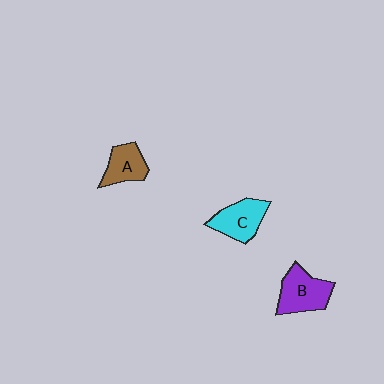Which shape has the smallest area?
Shape A (brown).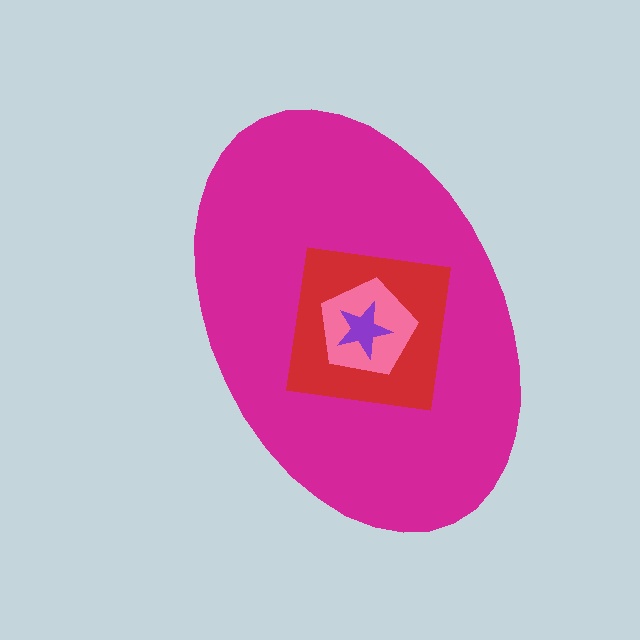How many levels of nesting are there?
4.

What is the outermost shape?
The magenta ellipse.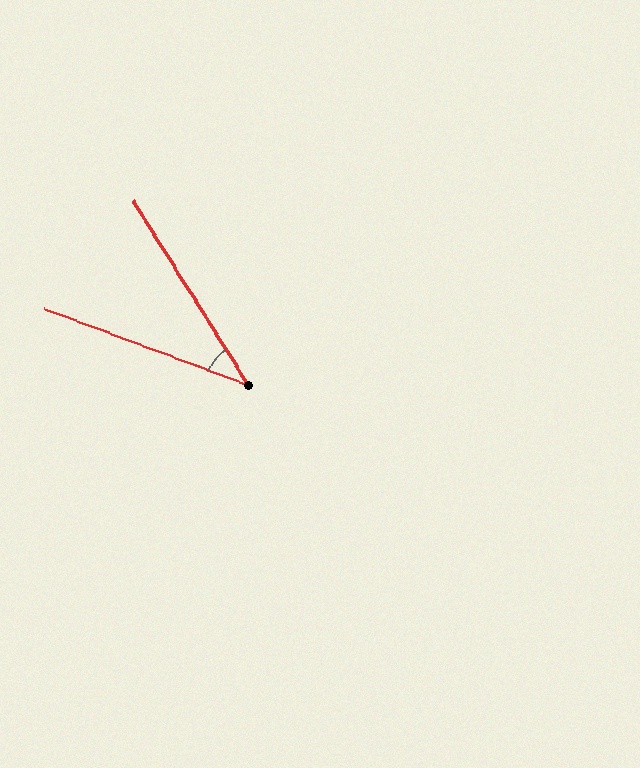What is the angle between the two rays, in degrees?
Approximately 38 degrees.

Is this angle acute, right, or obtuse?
It is acute.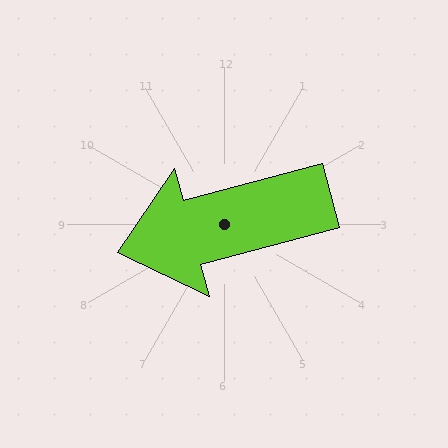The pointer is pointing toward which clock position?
Roughly 8 o'clock.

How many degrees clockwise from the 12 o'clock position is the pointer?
Approximately 255 degrees.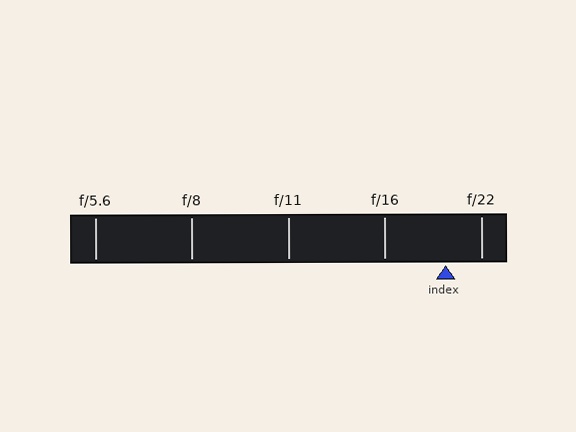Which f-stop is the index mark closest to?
The index mark is closest to f/22.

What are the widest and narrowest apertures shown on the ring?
The widest aperture shown is f/5.6 and the narrowest is f/22.